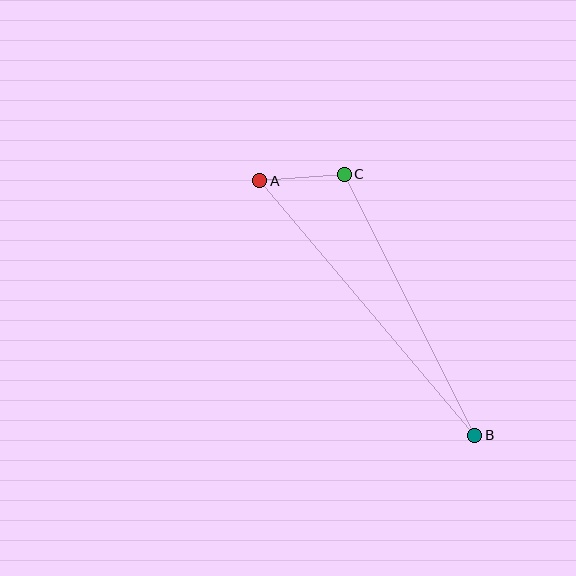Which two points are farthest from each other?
Points A and B are farthest from each other.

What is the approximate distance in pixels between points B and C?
The distance between B and C is approximately 292 pixels.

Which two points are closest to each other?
Points A and C are closest to each other.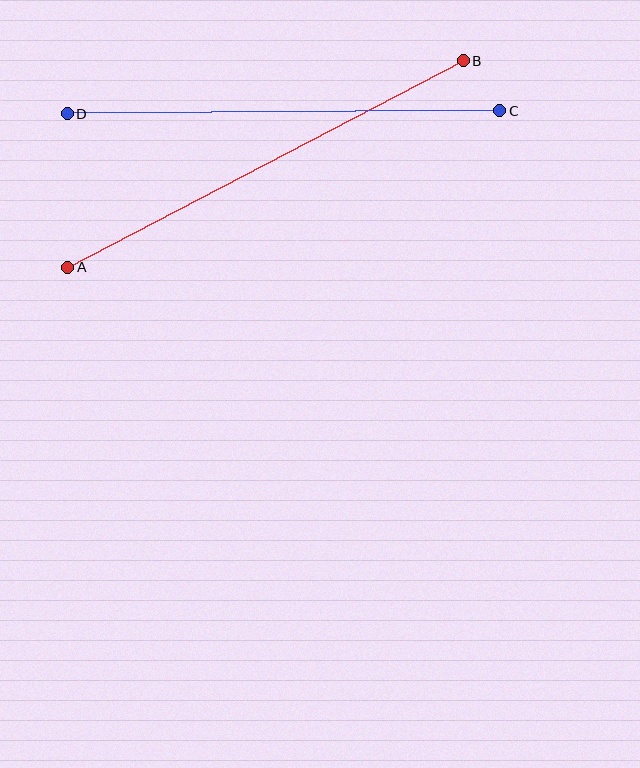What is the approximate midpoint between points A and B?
The midpoint is at approximately (265, 164) pixels.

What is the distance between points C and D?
The distance is approximately 432 pixels.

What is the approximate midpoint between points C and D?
The midpoint is at approximately (284, 112) pixels.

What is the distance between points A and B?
The distance is approximately 446 pixels.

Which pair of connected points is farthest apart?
Points A and B are farthest apart.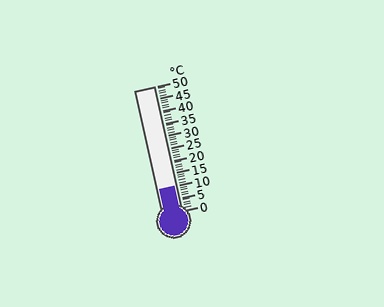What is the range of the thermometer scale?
The thermometer scale ranges from 0°C to 50°C.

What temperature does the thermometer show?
The thermometer shows approximately 10°C.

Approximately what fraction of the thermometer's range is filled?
The thermometer is filled to approximately 20% of its range.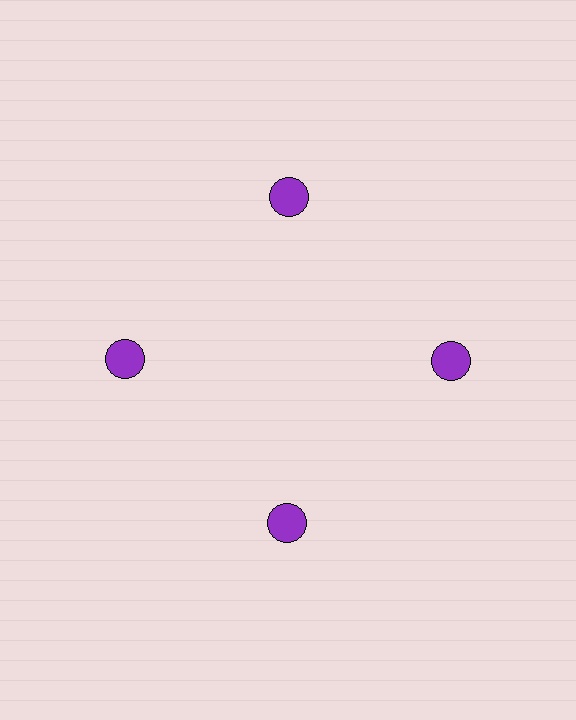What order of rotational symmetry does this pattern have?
This pattern has 4-fold rotational symmetry.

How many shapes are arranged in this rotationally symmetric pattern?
There are 4 shapes, arranged in 4 groups of 1.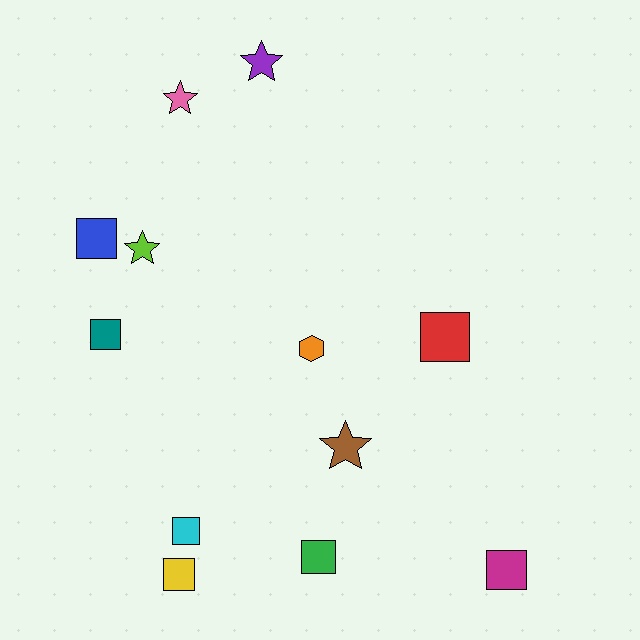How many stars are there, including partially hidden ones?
There are 4 stars.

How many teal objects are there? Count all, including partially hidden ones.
There is 1 teal object.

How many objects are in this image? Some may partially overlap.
There are 12 objects.